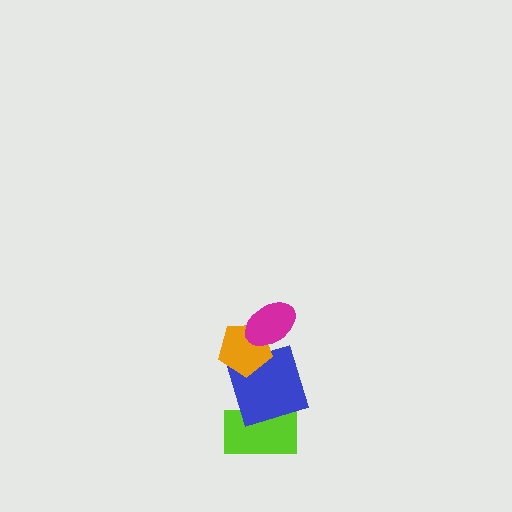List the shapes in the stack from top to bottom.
From top to bottom: the magenta ellipse, the orange pentagon, the blue square, the lime rectangle.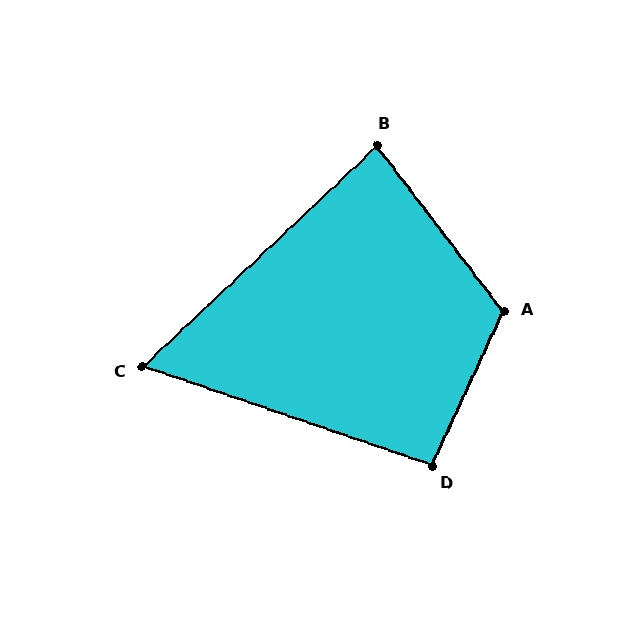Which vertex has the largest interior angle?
A, at approximately 118 degrees.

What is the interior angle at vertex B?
Approximately 84 degrees (acute).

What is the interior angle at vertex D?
Approximately 96 degrees (obtuse).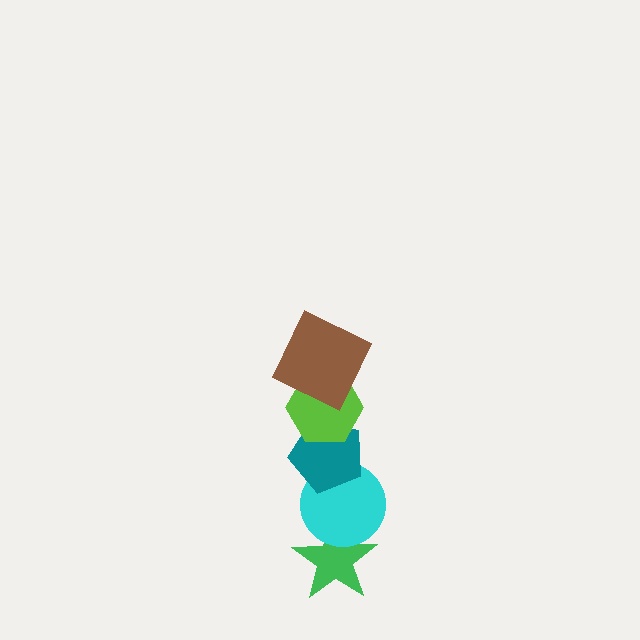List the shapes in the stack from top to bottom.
From top to bottom: the brown square, the lime hexagon, the teal pentagon, the cyan circle, the green star.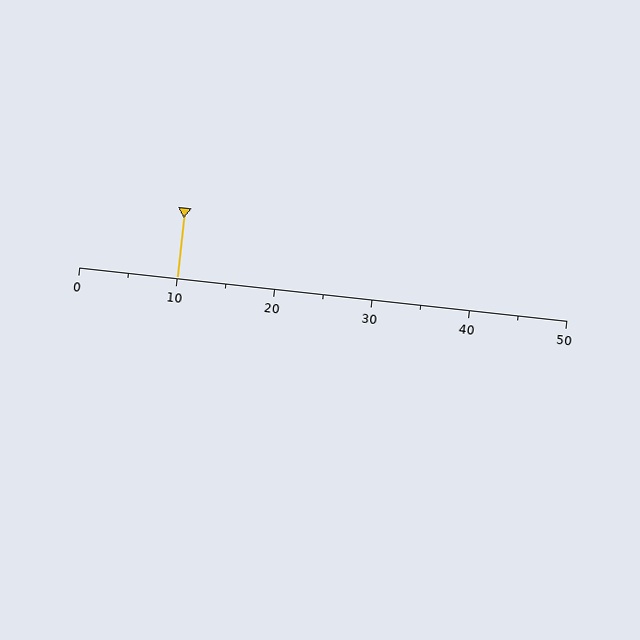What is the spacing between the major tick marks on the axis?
The major ticks are spaced 10 apart.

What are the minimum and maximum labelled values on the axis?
The axis runs from 0 to 50.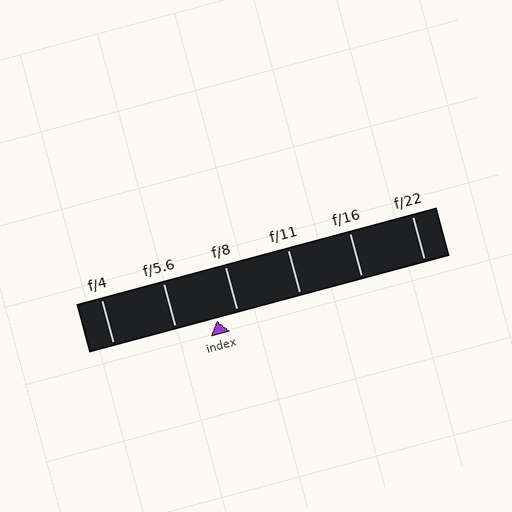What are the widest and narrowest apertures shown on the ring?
The widest aperture shown is f/4 and the narrowest is f/22.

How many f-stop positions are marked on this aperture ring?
There are 6 f-stop positions marked.